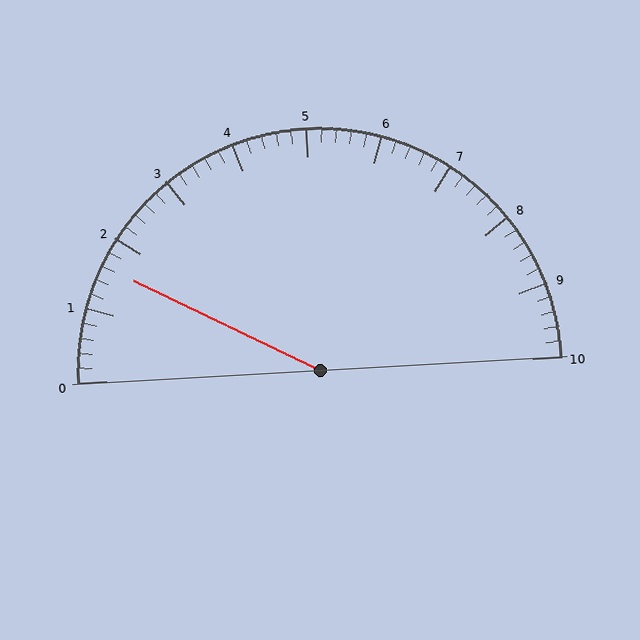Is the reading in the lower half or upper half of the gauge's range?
The reading is in the lower half of the range (0 to 10).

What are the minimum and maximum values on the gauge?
The gauge ranges from 0 to 10.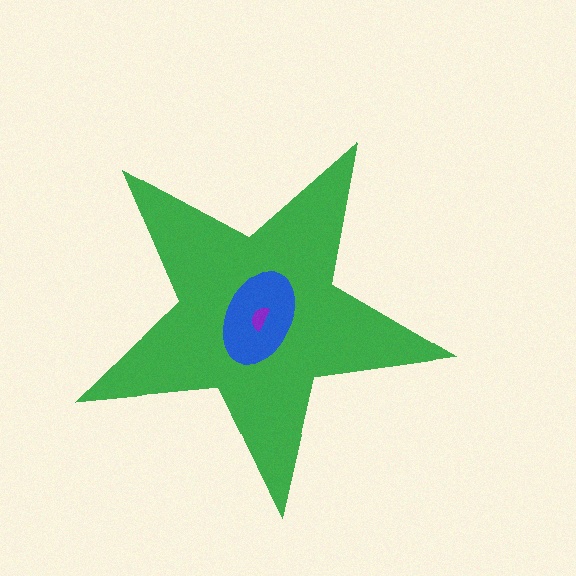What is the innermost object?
The purple semicircle.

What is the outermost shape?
The green star.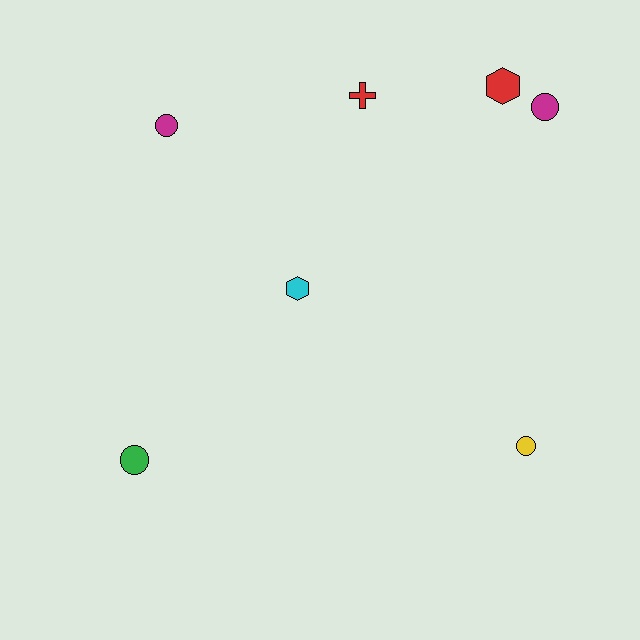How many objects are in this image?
There are 7 objects.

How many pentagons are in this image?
There are no pentagons.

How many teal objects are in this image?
There are no teal objects.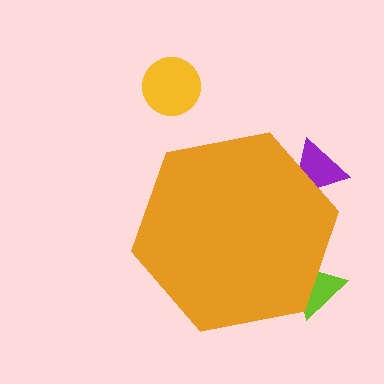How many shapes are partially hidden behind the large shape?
2 shapes are partially hidden.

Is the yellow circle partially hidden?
No, the yellow circle is fully visible.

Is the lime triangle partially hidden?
Yes, the lime triangle is partially hidden behind the orange hexagon.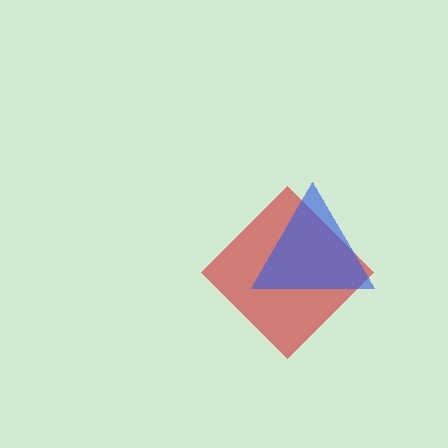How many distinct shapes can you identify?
There are 2 distinct shapes: a red diamond, a blue triangle.